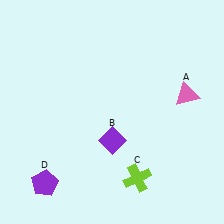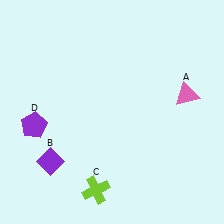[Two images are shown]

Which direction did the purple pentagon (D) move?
The purple pentagon (D) moved up.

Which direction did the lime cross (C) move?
The lime cross (C) moved left.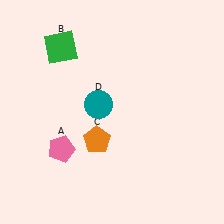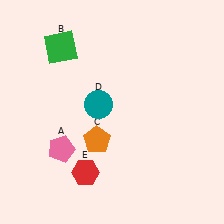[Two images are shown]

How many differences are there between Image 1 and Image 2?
There is 1 difference between the two images.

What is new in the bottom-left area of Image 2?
A red hexagon (E) was added in the bottom-left area of Image 2.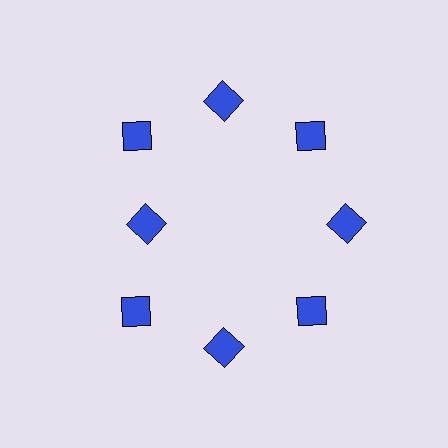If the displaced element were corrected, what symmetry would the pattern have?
It would have 8-fold rotational symmetry — the pattern would map onto itself every 45 degrees.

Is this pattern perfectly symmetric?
No. The 8 blue diamonds are arranged in a ring, but one element near the 9 o'clock position is pulled inward toward the center, breaking the 8-fold rotational symmetry.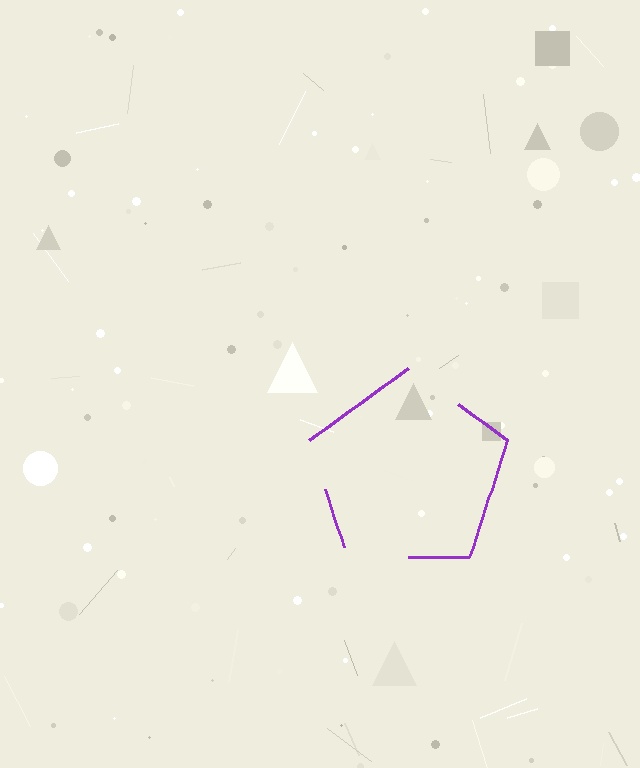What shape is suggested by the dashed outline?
The dashed outline suggests a pentagon.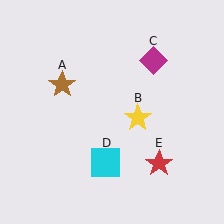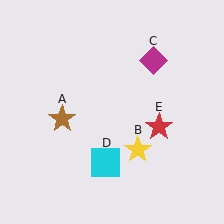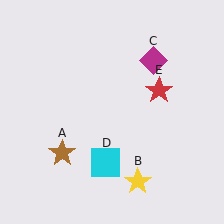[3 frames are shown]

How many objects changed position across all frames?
3 objects changed position: brown star (object A), yellow star (object B), red star (object E).